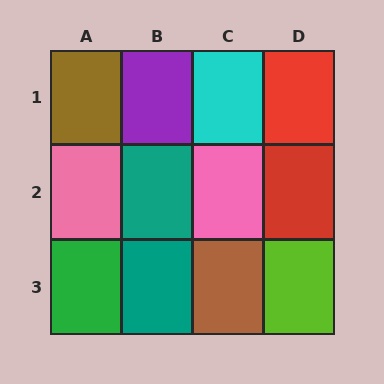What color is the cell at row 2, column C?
Pink.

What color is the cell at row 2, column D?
Red.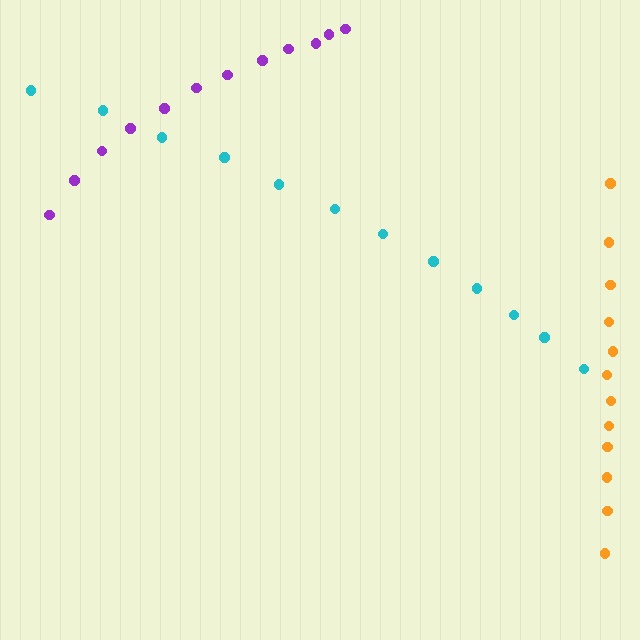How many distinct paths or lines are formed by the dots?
There are 3 distinct paths.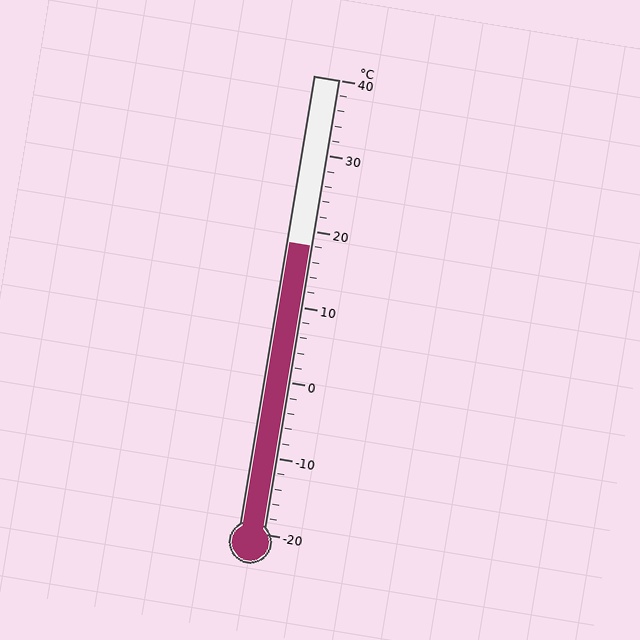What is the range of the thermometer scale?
The thermometer scale ranges from -20°C to 40°C.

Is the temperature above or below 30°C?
The temperature is below 30°C.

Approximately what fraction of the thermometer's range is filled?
The thermometer is filled to approximately 65% of its range.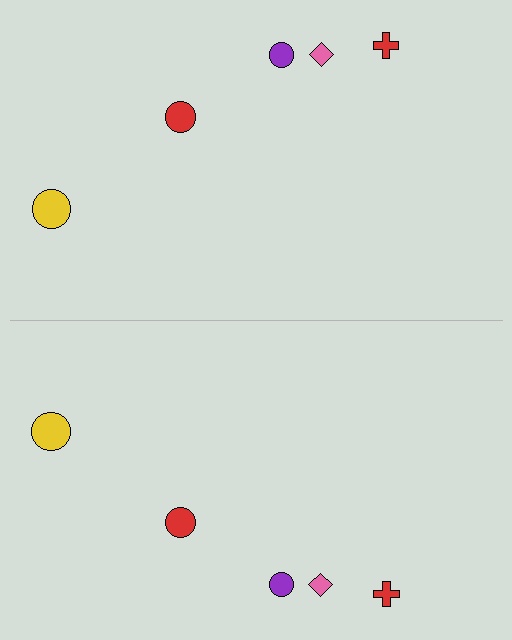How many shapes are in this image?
There are 10 shapes in this image.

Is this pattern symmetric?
Yes, this pattern has bilateral (reflection) symmetry.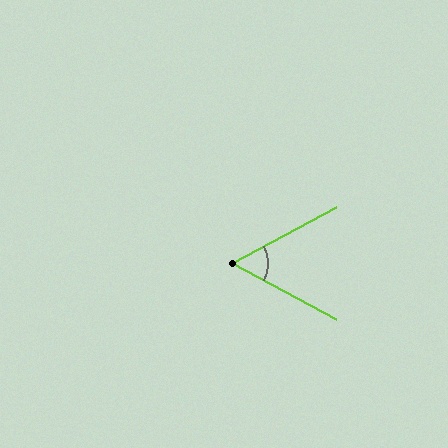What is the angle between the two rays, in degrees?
Approximately 57 degrees.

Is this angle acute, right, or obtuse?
It is acute.